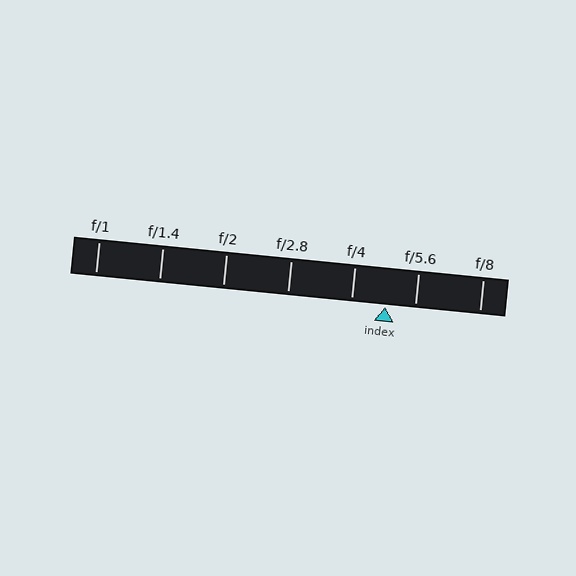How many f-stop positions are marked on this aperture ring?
There are 7 f-stop positions marked.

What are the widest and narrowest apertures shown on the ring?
The widest aperture shown is f/1 and the narrowest is f/8.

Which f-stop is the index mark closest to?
The index mark is closest to f/5.6.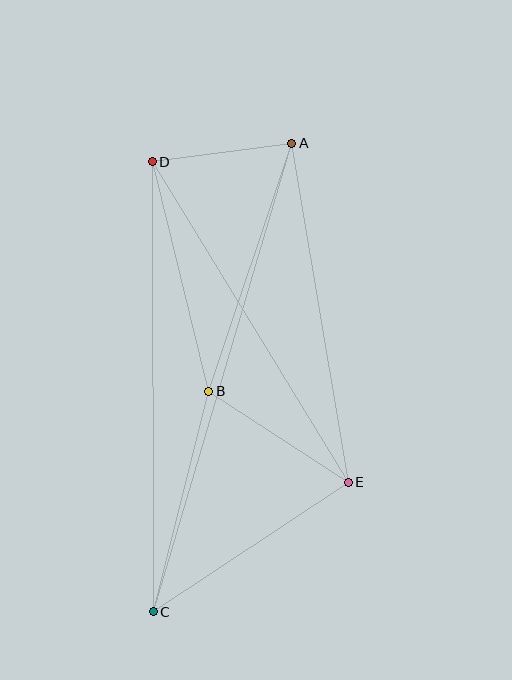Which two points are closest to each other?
Points A and D are closest to each other.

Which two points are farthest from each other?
Points A and C are farthest from each other.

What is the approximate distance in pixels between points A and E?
The distance between A and E is approximately 344 pixels.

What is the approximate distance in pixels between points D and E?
The distance between D and E is approximately 376 pixels.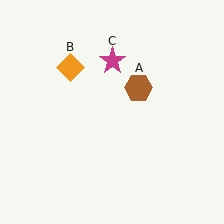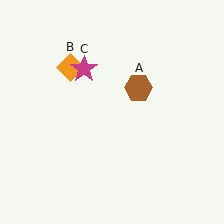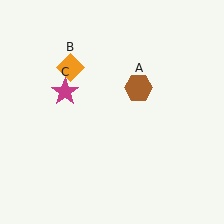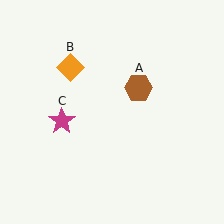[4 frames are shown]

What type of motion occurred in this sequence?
The magenta star (object C) rotated counterclockwise around the center of the scene.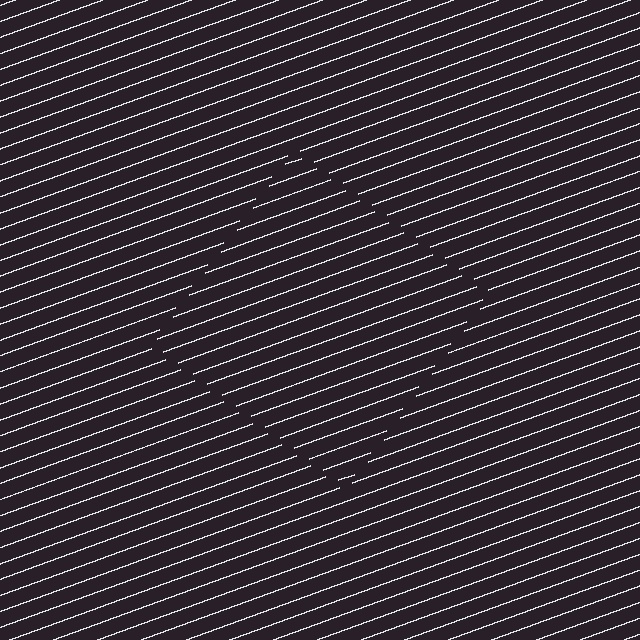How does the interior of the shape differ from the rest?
The interior of the shape contains the same grating, shifted by half a period — the contour is defined by the phase discontinuity where line-ends from the inner and outer gratings abut.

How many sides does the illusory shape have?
4 sides — the line-ends trace a square.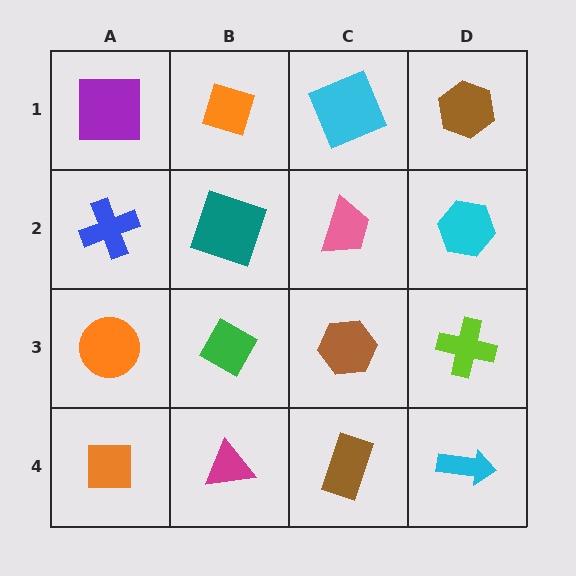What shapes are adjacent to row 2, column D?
A brown hexagon (row 1, column D), a lime cross (row 3, column D), a pink trapezoid (row 2, column C).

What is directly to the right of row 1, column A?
An orange diamond.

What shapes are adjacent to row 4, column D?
A lime cross (row 3, column D), a brown rectangle (row 4, column C).